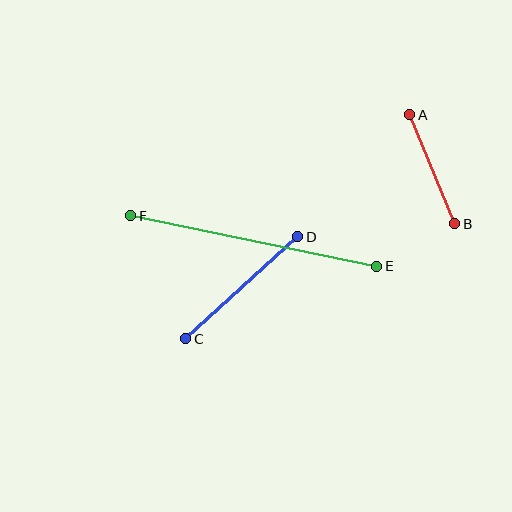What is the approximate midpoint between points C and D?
The midpoint is at approximately (242, 288) pixels.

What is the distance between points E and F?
The distance is approximately 251 pixels.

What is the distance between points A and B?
The distance is approximately 118 pixels.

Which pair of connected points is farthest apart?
Points E and F are farthest apart.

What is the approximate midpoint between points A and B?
The midpoint is at approximately (432, 169) pixels.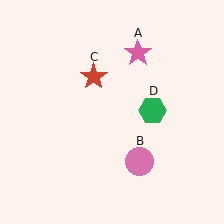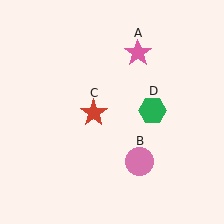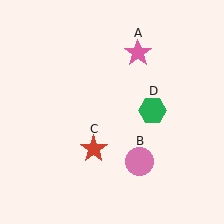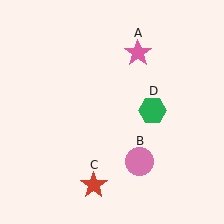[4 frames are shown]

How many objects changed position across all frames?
1 object changed position: red star (object C).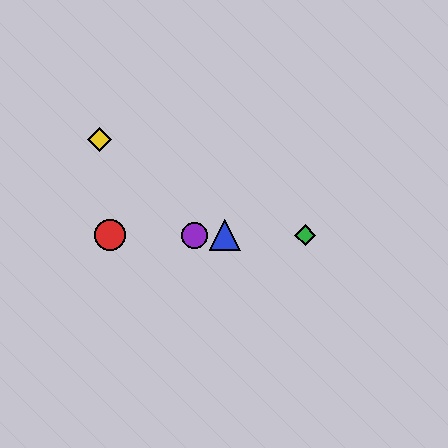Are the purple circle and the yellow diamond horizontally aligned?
No, the purple circle is at y≈235 and the yellow diamond is at y≈139.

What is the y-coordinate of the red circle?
The red circle is at y≈235.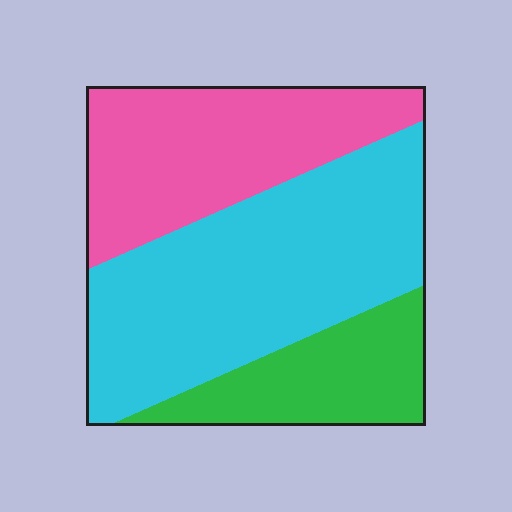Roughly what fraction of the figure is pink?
Pink takes up about one third (1/3) of the figure.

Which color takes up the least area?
Green, at roughly 20%.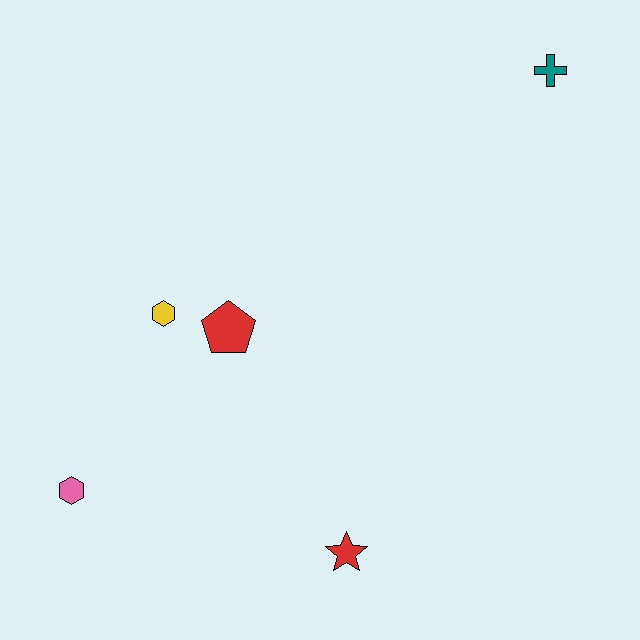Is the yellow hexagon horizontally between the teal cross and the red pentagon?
No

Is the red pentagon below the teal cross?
Yes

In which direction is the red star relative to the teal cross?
The red star is below the teal cross.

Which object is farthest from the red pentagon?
The teal cross is farthest from the red pentagon.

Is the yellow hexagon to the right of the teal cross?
No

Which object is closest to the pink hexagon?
The yellow hexagon is closest to the pink hexagon.